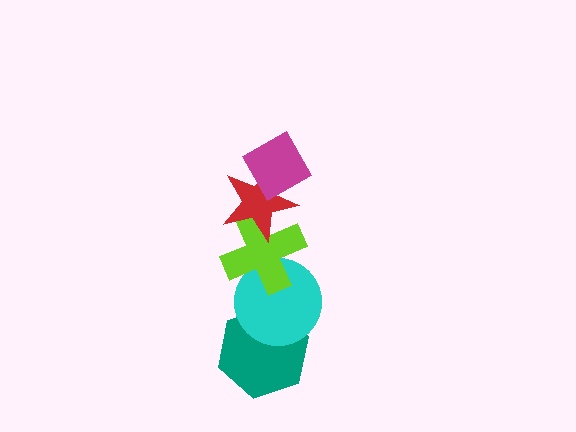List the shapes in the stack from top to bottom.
From top to bottom: the magenta diamond, the red star, the lime cross, the cyan circle, the teal hexagon.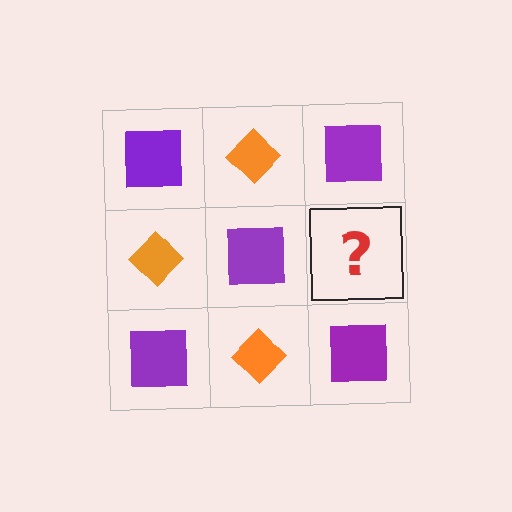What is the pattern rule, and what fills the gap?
The rule is that it alternates purple square and orange diamond in a checkerboard pattern. The gap should be filled with an orange diamond.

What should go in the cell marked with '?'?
The missing cell should contain an orange diamond.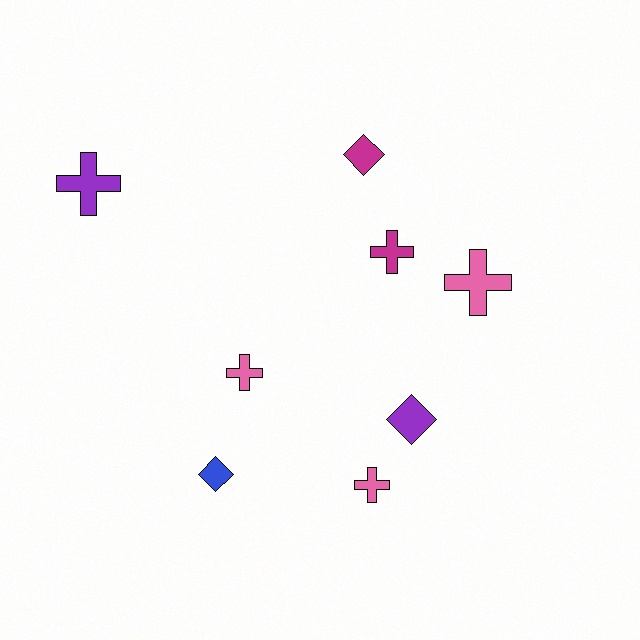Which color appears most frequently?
Pink, with 3 objects.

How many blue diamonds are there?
There is 1 blue diamond.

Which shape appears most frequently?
Cross, with 5 objects.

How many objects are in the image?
There are 8 objects.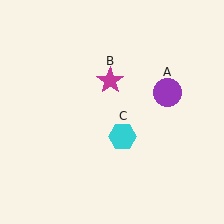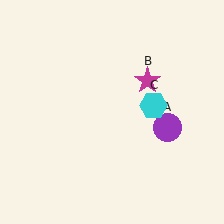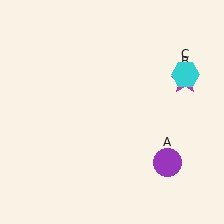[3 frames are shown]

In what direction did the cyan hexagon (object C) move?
The cyan hexagon (object C) moved up and to the right.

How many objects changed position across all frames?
3 objects changed position: purple circle (object A), magenta star (object B), cyan hexagon (object C).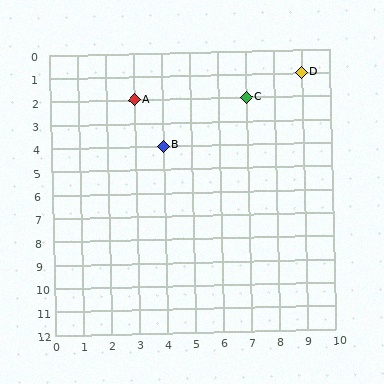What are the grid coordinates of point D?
Point D is at grid coordinates (9, 1).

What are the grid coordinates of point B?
Point B is at grid coordinates (4, 4).